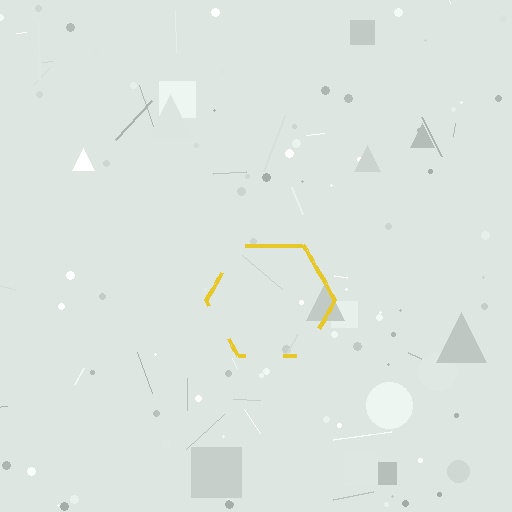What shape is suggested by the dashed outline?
The dashed outline suggests a hexagon.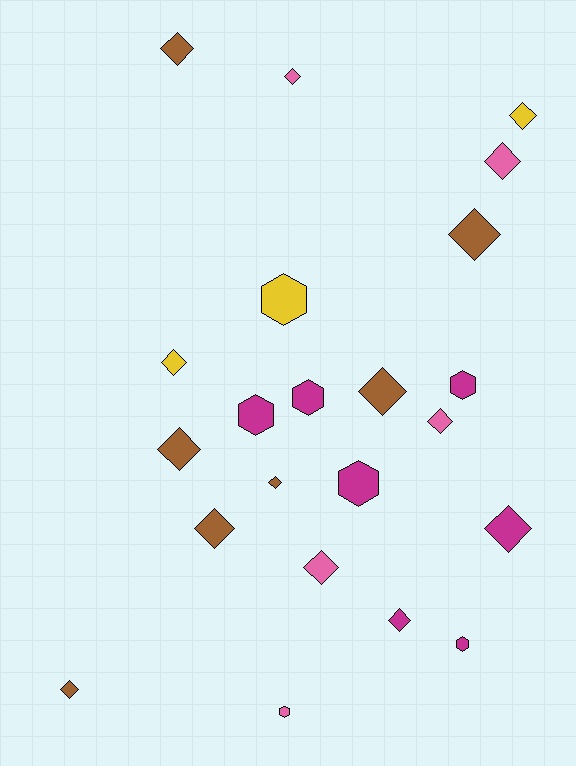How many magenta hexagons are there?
There are 5 magenta hexagons.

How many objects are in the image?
There are 22 objects.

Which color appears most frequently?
Brown, with 7 objects.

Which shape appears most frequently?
Diamond, with 15 objects.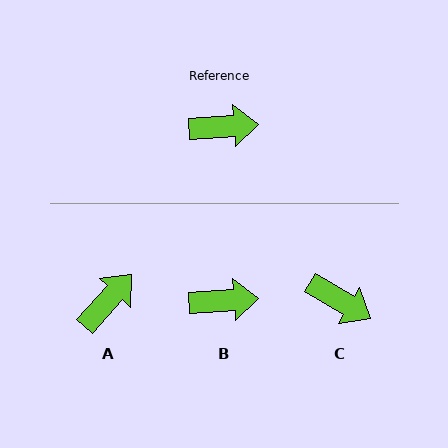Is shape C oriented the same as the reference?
No, it is off by about 35 degrees.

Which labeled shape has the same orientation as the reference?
B.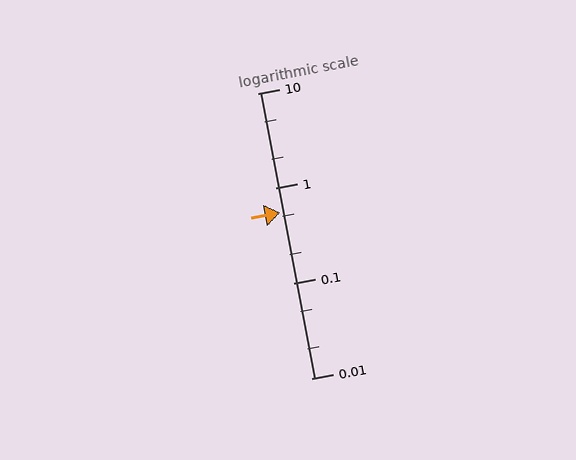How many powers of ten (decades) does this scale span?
The scale spans 3 decades, from 0.01 to 10.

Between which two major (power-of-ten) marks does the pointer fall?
The pointer is between 0.1 and 1.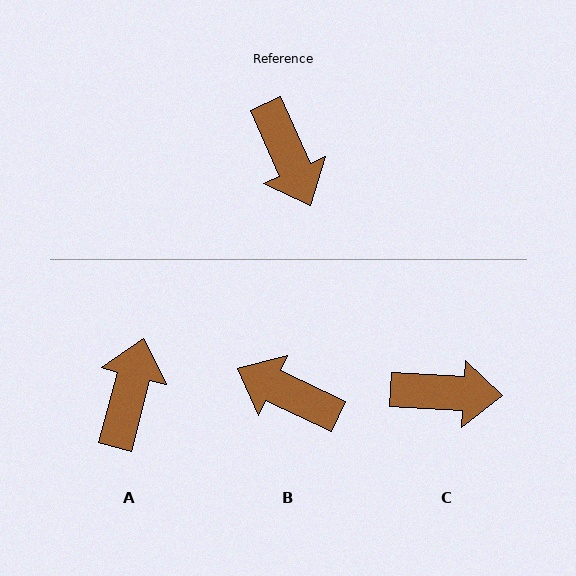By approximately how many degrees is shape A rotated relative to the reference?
Approximately 142 degrees counter-clockwise.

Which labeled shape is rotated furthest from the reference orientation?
A, about 142 degrees away.